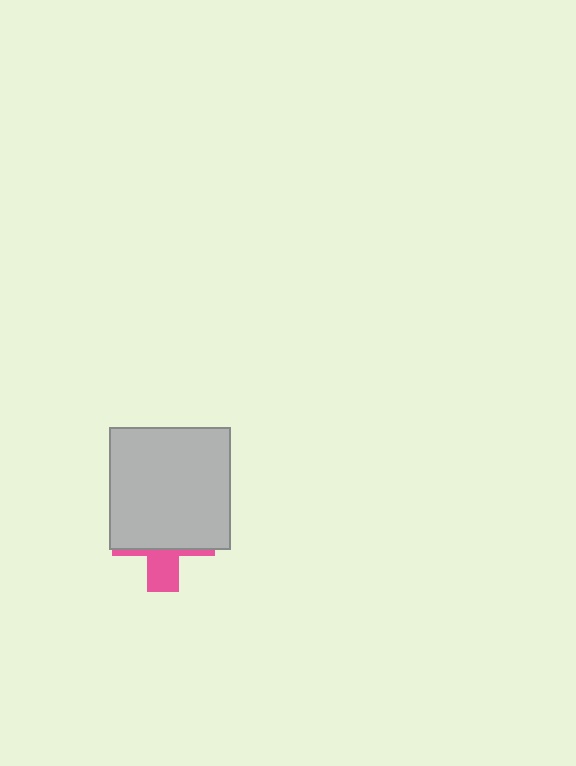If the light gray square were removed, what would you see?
You would see the complete pink cross.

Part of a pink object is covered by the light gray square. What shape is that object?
It is a cross.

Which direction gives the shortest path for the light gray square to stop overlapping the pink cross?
Moving up gives the shortest separation.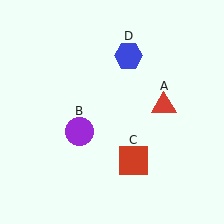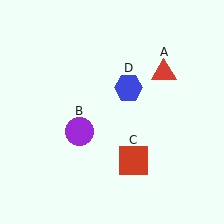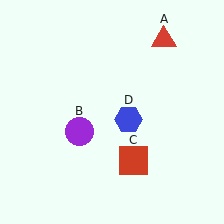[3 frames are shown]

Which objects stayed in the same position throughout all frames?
Purple circle (object B) and red square (object C) remained stationary.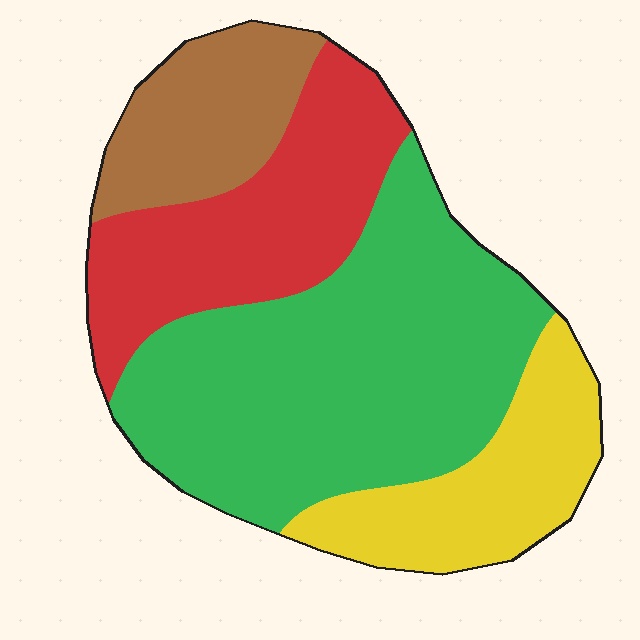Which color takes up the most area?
Green, at roughly 45%.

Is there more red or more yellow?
Red.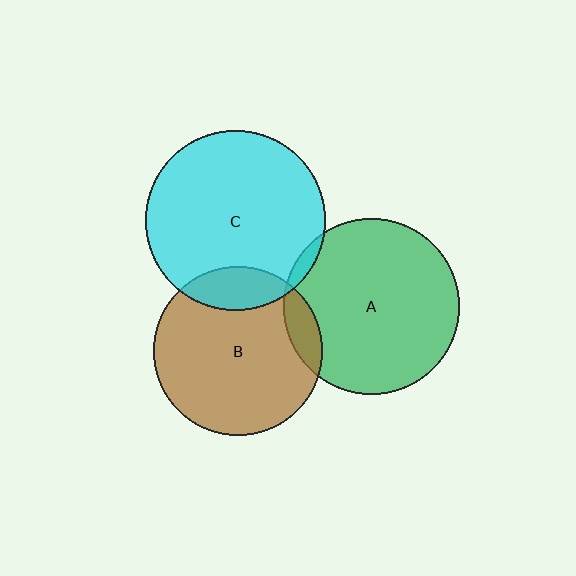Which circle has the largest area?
Circle C (cyan).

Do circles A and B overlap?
Yes.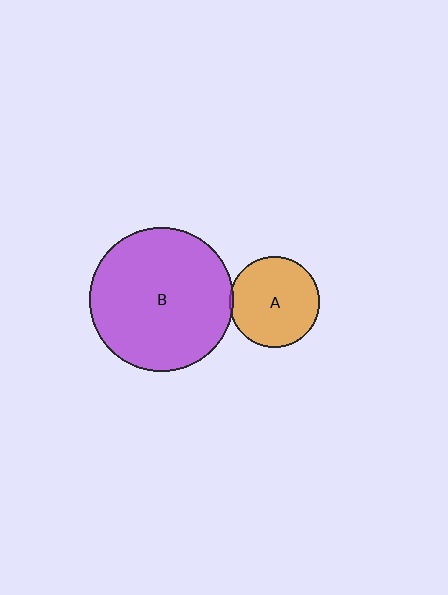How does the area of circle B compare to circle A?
Approximately 2.5 times.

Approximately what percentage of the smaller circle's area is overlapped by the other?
Approximately 5%.